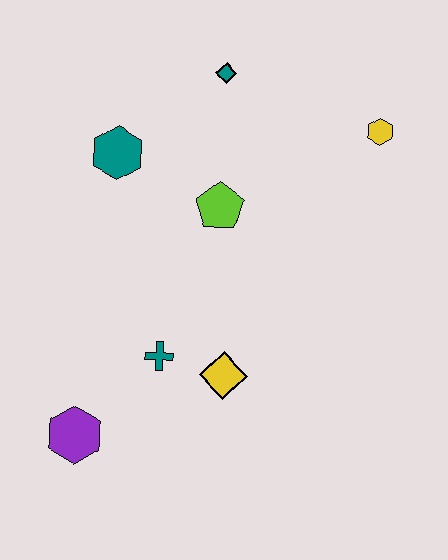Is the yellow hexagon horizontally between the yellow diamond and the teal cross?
No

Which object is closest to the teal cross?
The yellow diamond is closest to the teal cross.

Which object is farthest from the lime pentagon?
The purple hexagon is farthest from the lime pentagon.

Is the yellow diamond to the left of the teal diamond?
No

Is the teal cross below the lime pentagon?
Yes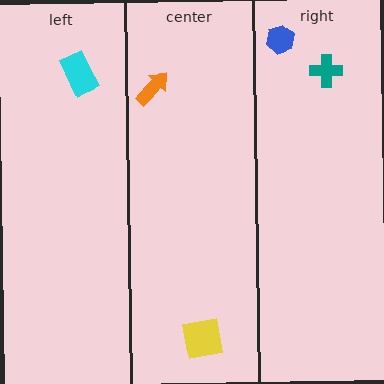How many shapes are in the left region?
1.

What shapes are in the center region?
The orange arrow, the yellow square.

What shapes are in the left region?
The cyan rectangle.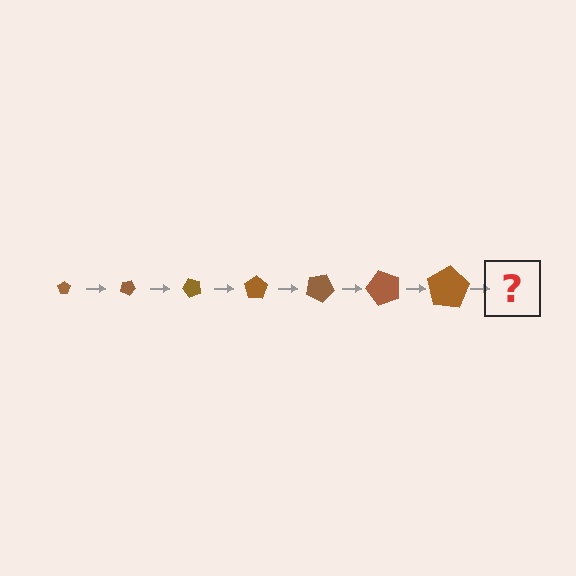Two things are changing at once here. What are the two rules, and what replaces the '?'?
The two rules are that the pentagon grows larger each step and it rotates 25 degrees each step. The '?' should be a pentagon, larger than the previous one and rotated 175 degrees from the start.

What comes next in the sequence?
The next element should be a pentagon, larger than the previous one and rotated 175 degrees from the start.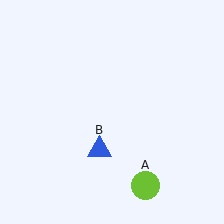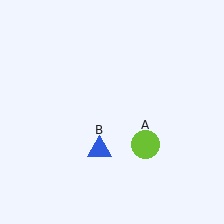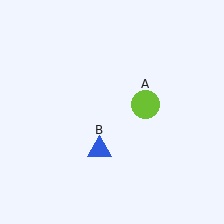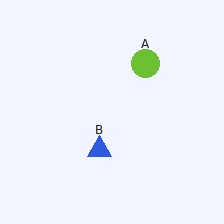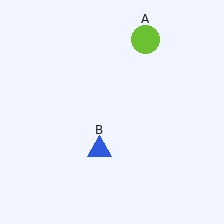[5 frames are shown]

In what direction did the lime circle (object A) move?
The lime circle (object A) moved up.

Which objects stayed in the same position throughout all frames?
Blue triangle (object B) remained stationary.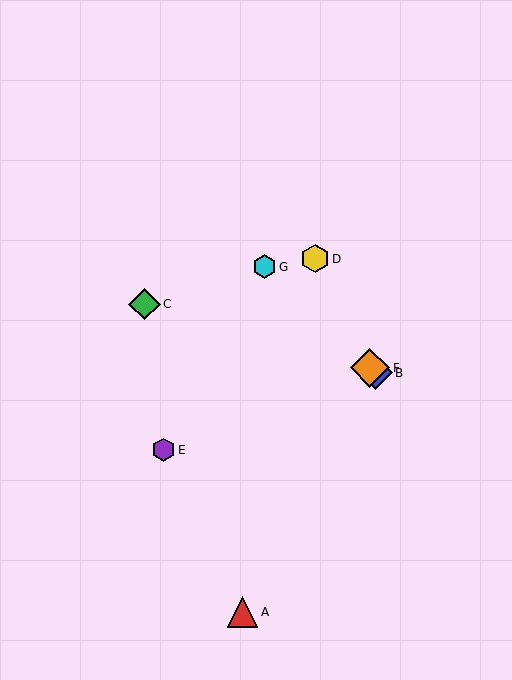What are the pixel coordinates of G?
Object G is at (264, 267).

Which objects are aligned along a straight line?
Objects B, F, G are aligned along a straight line.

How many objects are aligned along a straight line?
3 objects (B, F, G) are aligned along a straight line.